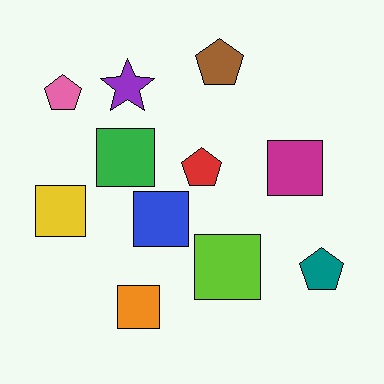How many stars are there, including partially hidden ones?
There is 1 star.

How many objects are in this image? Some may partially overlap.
There are 11 objects.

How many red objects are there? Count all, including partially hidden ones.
There is 1 red object.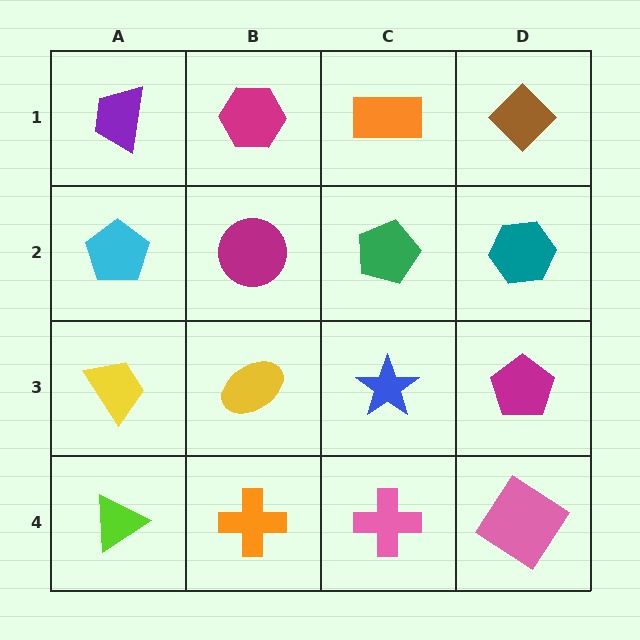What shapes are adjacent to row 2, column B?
A magenta hexagon (row 1, column B), a yellow ellipse (row 3, column B), a cyan pentagon (row 2, column A), a green pentagon (row 2, column C).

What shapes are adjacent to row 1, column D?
A teal hexagon (row 2, column D), an orange rectangle (row 1, column C).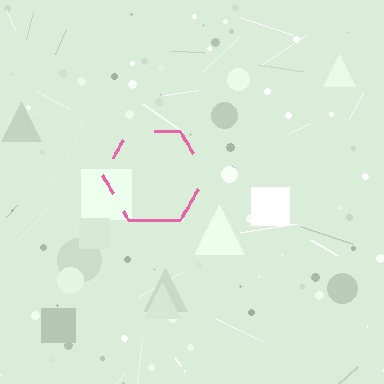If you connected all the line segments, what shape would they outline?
They would outline a hexagon.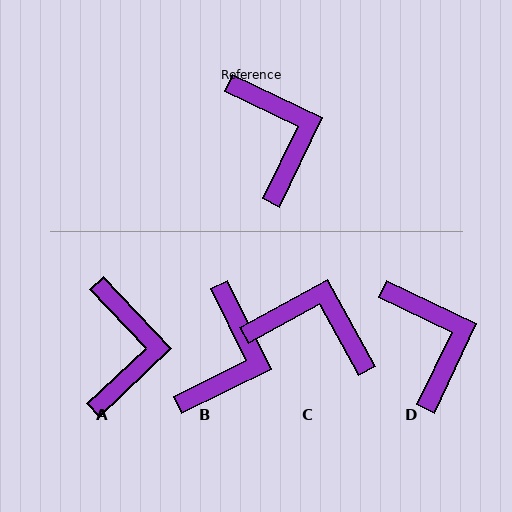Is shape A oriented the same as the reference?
No, it is off by about 21 degrees.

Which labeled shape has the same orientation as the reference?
D.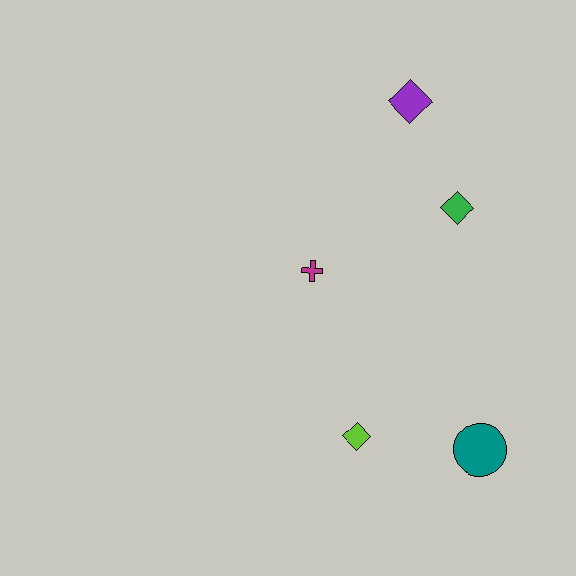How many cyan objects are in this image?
There are no cyan objects.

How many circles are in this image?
There is 1 circle.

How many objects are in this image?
There are 5 objects.